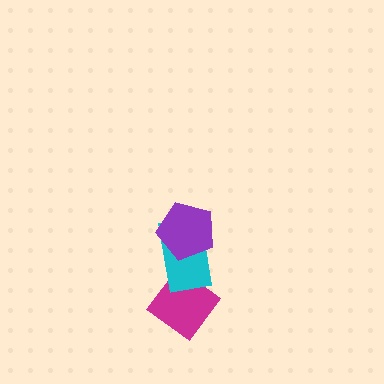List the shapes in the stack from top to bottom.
From top to bottom: the purple pentagon, the cyan rectangle, the magenta diamond.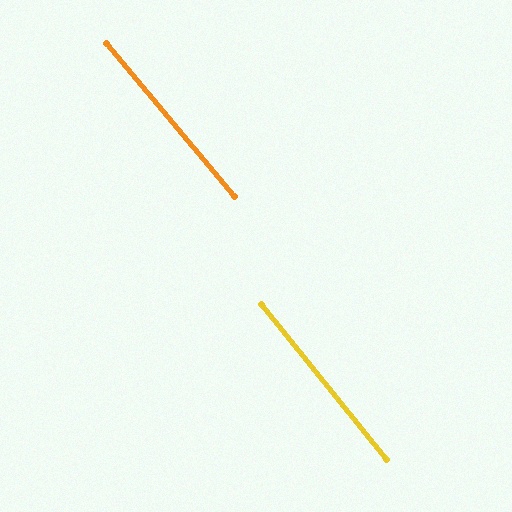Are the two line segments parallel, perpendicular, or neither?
Parallel — their directions differ by only 1.4°.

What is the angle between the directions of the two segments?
Approximately 1 degree.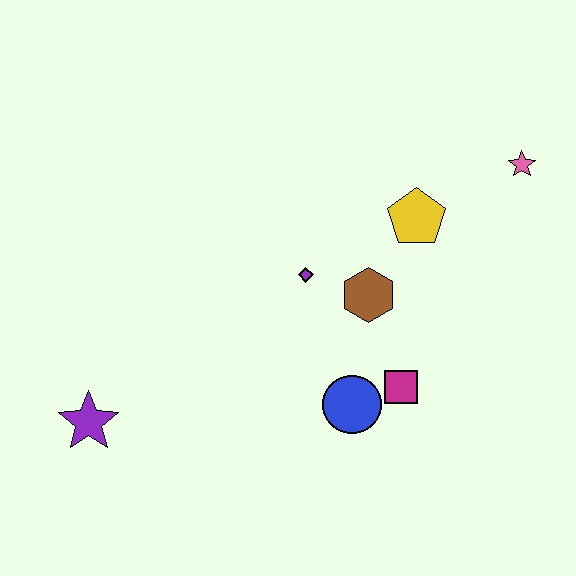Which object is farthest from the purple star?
The pink star is farthest from the purple star.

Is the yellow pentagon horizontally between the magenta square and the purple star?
No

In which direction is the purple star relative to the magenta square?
The purple star is to the left of the magenta square.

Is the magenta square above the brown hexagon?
No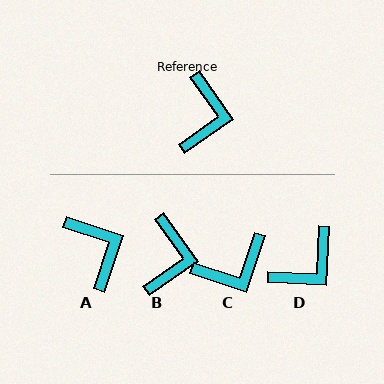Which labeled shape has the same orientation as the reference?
B.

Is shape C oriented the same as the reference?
No, it is off by about 54 degrees.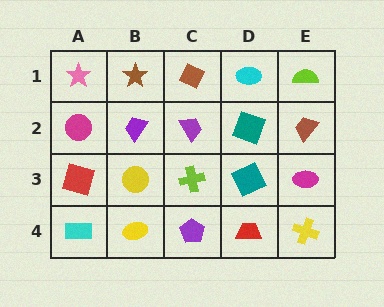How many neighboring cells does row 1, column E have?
2.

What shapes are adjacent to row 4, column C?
A lime cross (row 3, column C), a yellow ellipse (row 4, column B), a red trapezoid (row 4, column D).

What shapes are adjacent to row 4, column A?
A red square (row 3, column A), a yellow ellipse (row 4, column B).